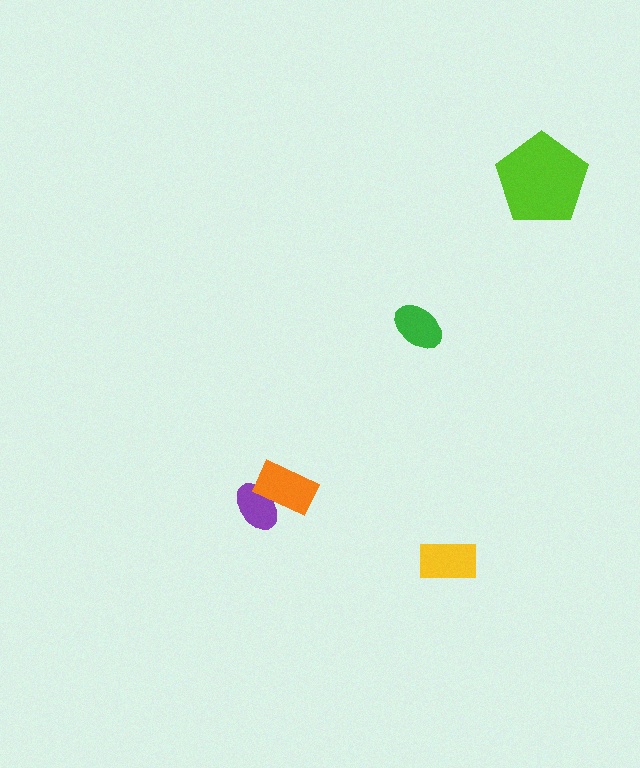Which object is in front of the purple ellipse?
The orange rectangle is in front of the purple ellipse.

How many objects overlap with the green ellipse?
0 objects overlap with the green ellipse.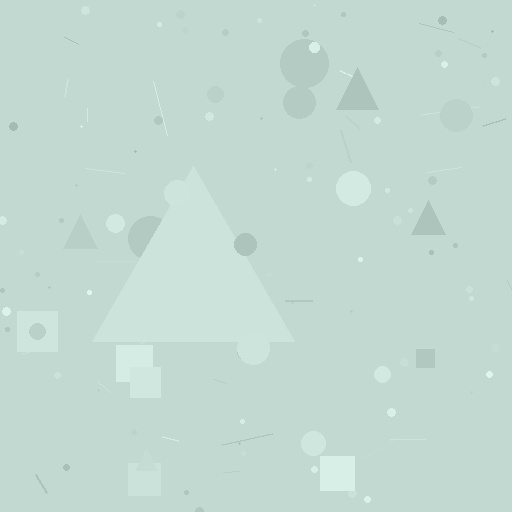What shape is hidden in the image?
A triangle is hidden in the image.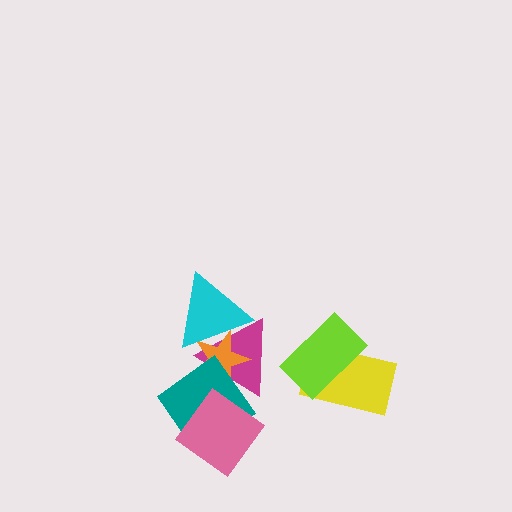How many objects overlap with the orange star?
3 objects overlap with the orange star.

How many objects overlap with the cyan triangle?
2 objects overlap with the cyan triangle.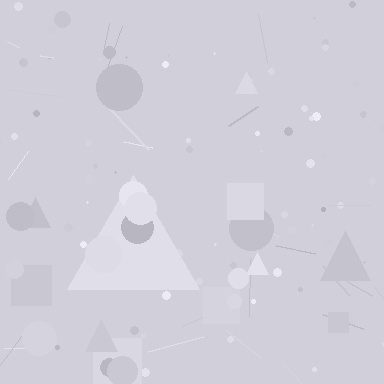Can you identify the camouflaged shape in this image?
The camouflaged shape is a triangle.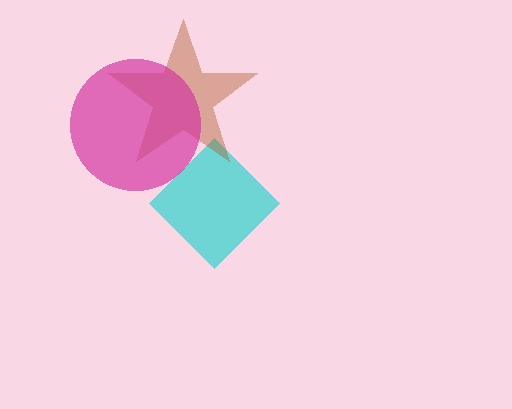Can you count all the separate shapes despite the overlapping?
Yes, there are 3 separate shapes.